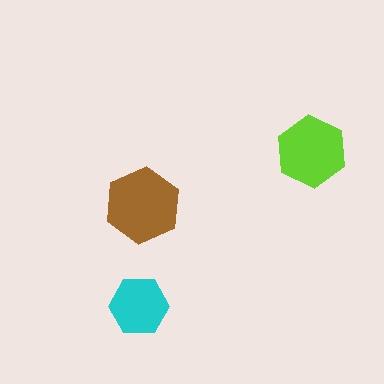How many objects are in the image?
There are 3 objects in the image.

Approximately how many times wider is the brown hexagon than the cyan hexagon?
About 1.5 times wider.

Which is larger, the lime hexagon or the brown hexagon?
The brown one.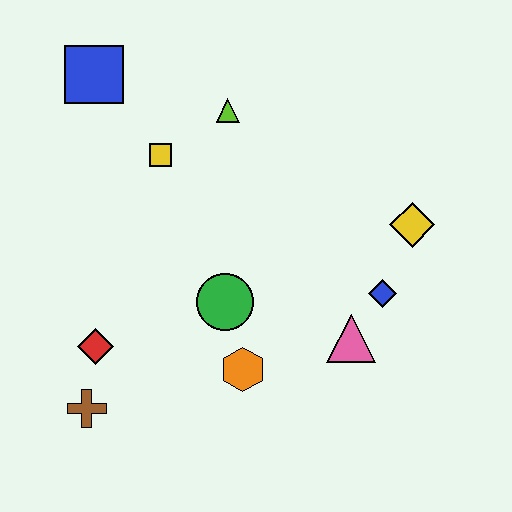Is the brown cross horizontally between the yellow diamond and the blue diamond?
No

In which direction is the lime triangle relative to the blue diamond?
The lime triangle is above the blue diamond.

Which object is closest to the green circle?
The orange hexagon is closest to the green circle.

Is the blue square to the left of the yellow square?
Yes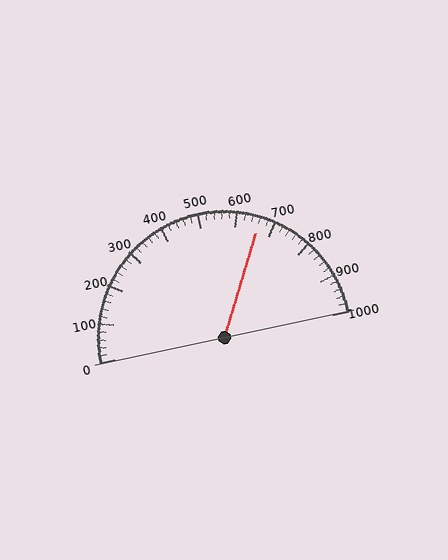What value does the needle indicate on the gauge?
The needle indicates approximately 660.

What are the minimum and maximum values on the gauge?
The gauge ranges from 0 to 1000.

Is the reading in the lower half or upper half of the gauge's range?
The reading is in the upper half of the range (0 to 1000).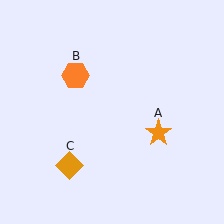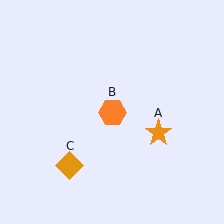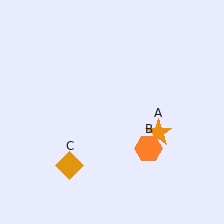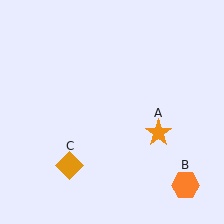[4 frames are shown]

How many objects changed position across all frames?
1 object changed position: orange hexagon (object B).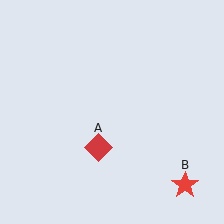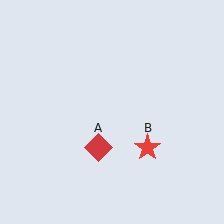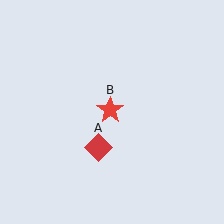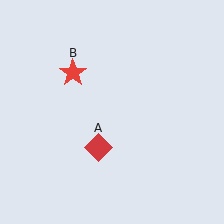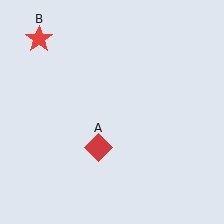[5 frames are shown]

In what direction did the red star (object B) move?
The red star (object B) moved up and to the left.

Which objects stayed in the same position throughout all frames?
Red diamond (object A) remained stationary.